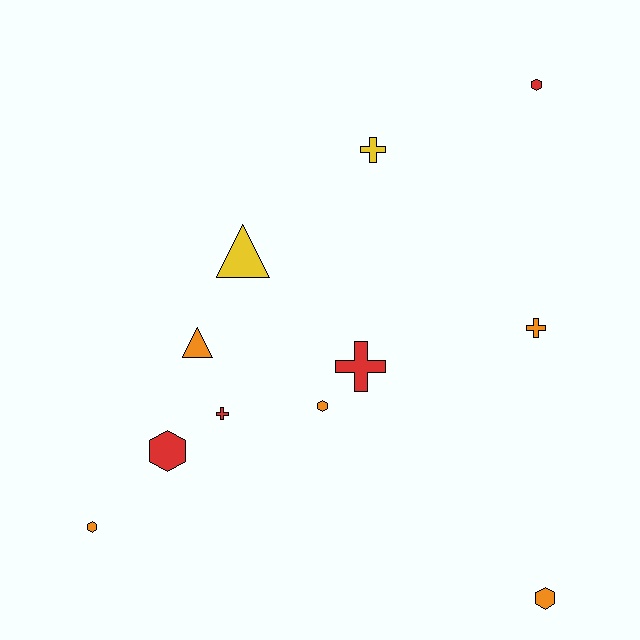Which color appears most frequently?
Orange, with 5 objects.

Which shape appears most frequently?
Hexagon, with 5 objects.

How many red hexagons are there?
There are 2 red hexagons.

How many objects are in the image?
There are 11 objects.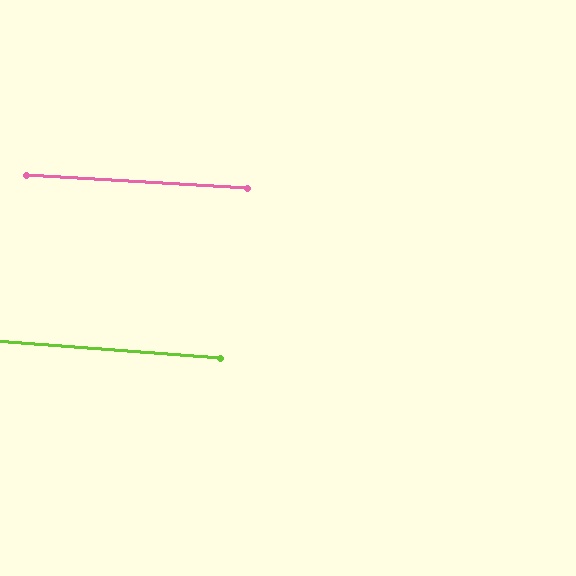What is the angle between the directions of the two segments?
Approximately 1 degree.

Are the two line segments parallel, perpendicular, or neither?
Parallel — their directions differ by only 1.1°.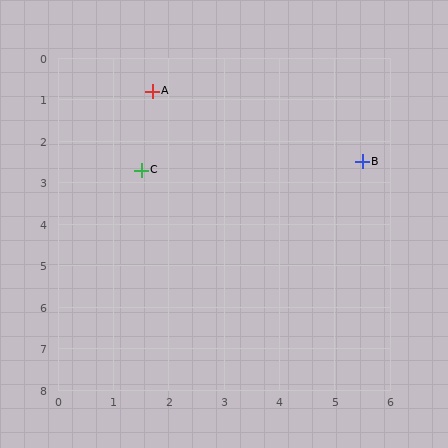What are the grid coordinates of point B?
Point B is at approximately (5.5, 2.5).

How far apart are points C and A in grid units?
Points C and A are about 1.9 grid units apart.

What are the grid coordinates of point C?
Point C is at approximately (1.5, 2.7).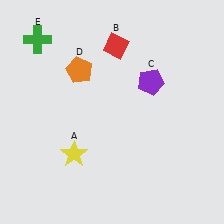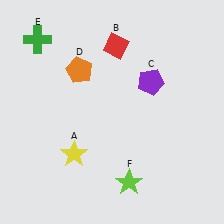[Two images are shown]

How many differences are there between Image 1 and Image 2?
There is 1 difference between the two images.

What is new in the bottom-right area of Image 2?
A lime star (F) was added in the bottom-right area of Image 2.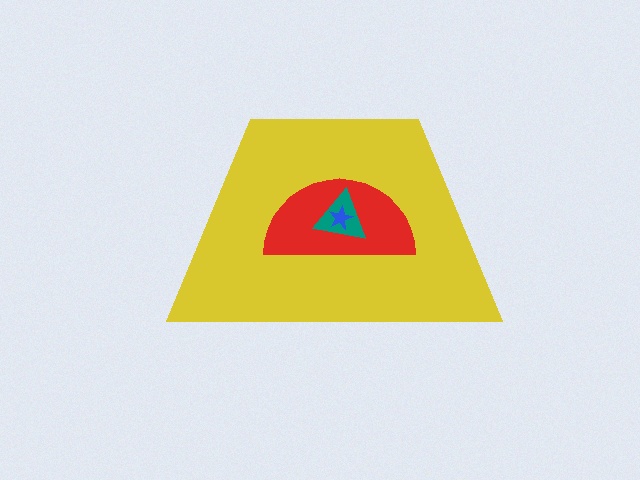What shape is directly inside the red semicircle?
The teal triangle.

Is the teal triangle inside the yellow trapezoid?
Yes.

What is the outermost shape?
The yellow trapezoid.